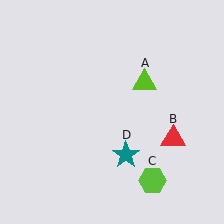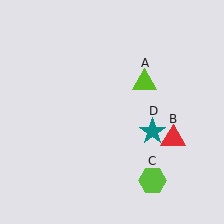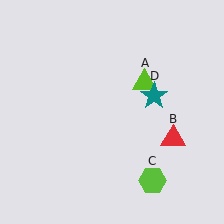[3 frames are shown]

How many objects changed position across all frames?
1 object changed position: teal star (object D).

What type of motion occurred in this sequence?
The teal star (object D) rotated counterclockwise around the center of the scene.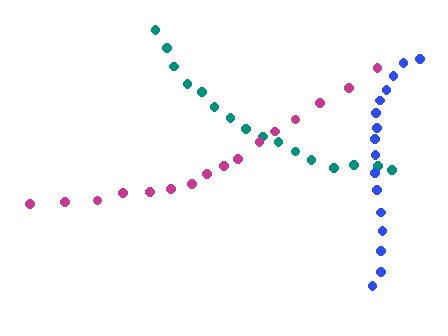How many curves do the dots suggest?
There are 3 distinct paths.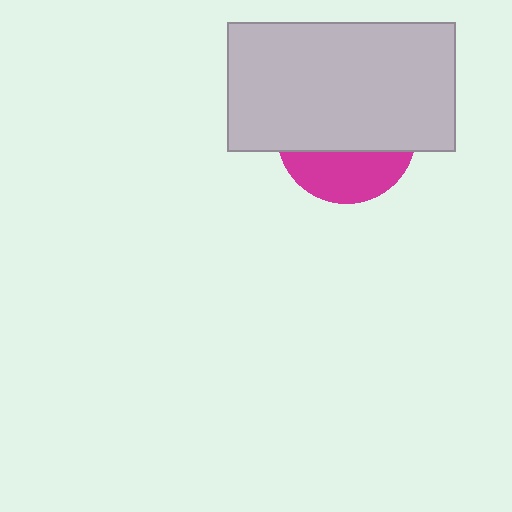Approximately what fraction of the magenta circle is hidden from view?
Roughly 65% of the magenta circle is hidden behind the light gray rectangle.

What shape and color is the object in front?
The object in front is a light gray rectangle.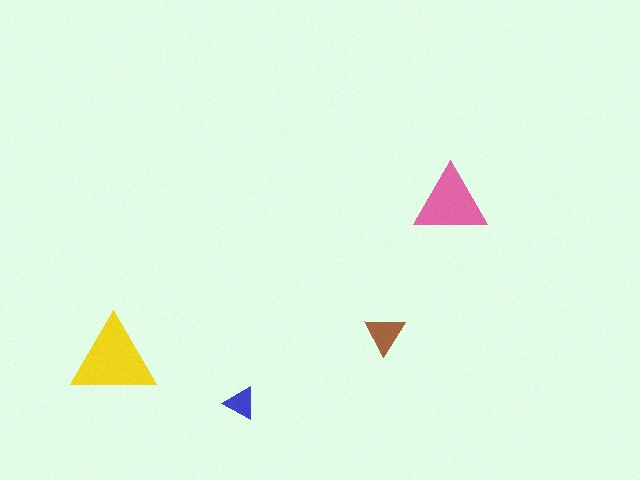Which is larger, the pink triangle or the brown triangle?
The pink one.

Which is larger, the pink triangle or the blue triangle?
The pink one.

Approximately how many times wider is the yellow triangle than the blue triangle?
About 2.5 times wider.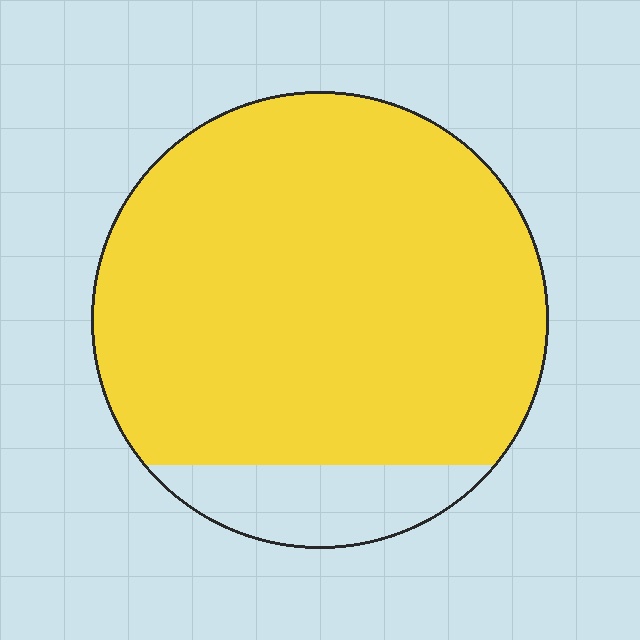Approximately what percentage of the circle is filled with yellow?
Approximately 85%.